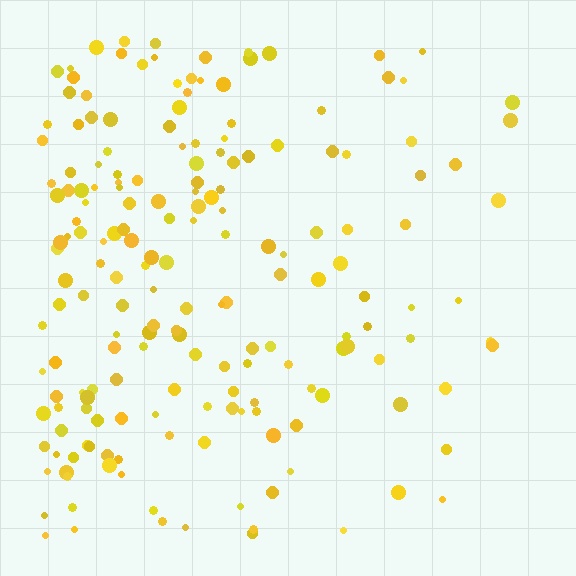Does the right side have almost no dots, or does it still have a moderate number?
Still a moderate number, just noticeably fewer than the left.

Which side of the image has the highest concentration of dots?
The left.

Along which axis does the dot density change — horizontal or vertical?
Horizontal.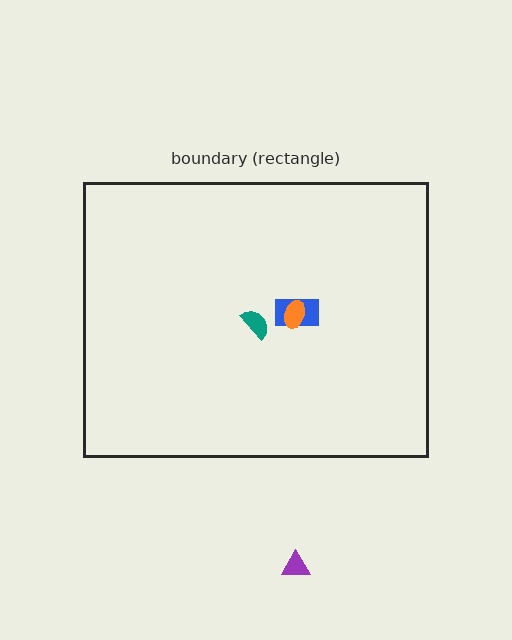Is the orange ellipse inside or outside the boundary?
Inside.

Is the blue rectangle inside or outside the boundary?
Inside.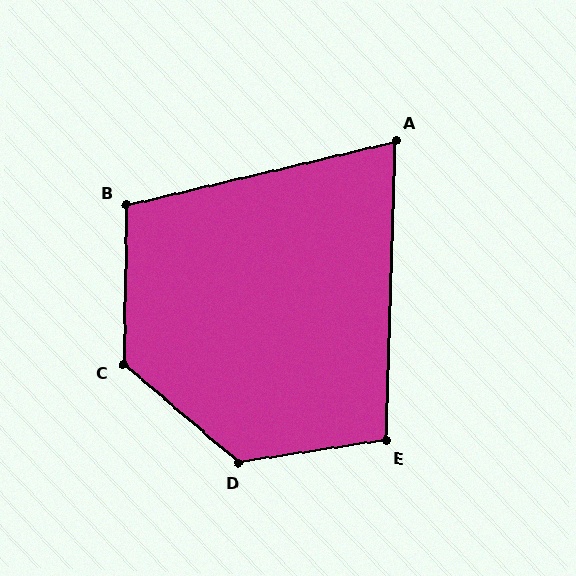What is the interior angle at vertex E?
Approximately 100 degrees (obtuse).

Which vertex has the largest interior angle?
D, at approximately 131 degrees.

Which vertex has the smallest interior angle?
A, at approximately 75 degrees.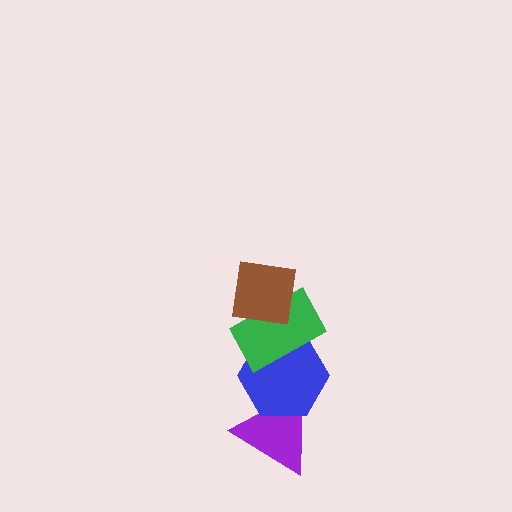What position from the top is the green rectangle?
The green rectangle is 2nd from the top.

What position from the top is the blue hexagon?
The blue hexagon is 3rd from the top.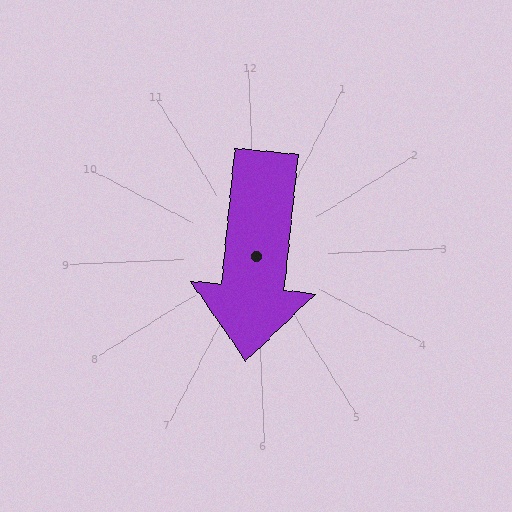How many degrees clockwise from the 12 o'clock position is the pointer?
Approximately 188 degrees.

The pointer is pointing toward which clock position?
Roughly 6 o'clock.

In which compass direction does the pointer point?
South.